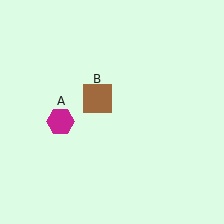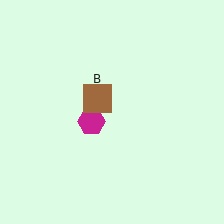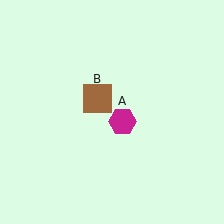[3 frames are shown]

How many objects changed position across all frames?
1 object changed position: magenta hexagon (object A).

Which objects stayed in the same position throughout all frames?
Brown square (object B) remained stationary.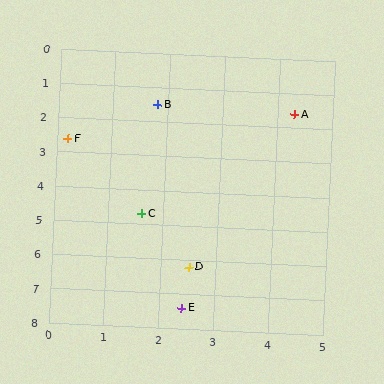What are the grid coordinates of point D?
Point D is at approximately (2.5, 6.2).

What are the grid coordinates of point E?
Point E is at approximately (2.4, 7.4).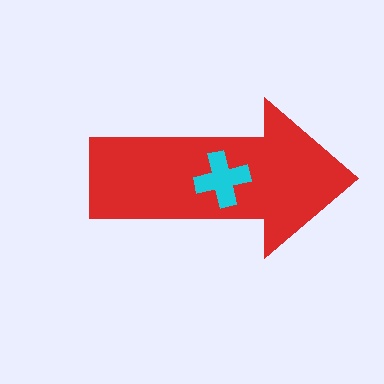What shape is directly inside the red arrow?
The cyan cross.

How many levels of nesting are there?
2.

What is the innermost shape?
The cyan cross.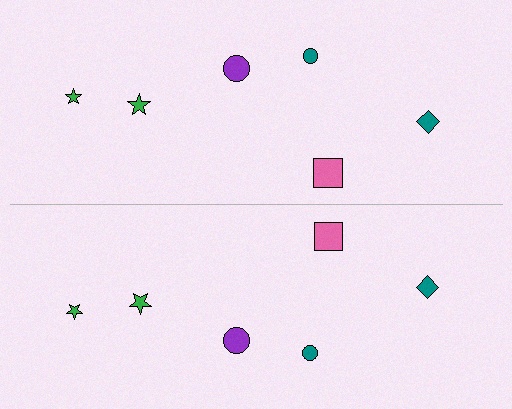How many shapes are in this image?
There are 12 shapes in this image.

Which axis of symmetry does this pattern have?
The pattern has a horizontal axis of symmetry running through the center of the image.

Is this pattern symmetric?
Yes, this pattern has bilateral (reflection) symmetry.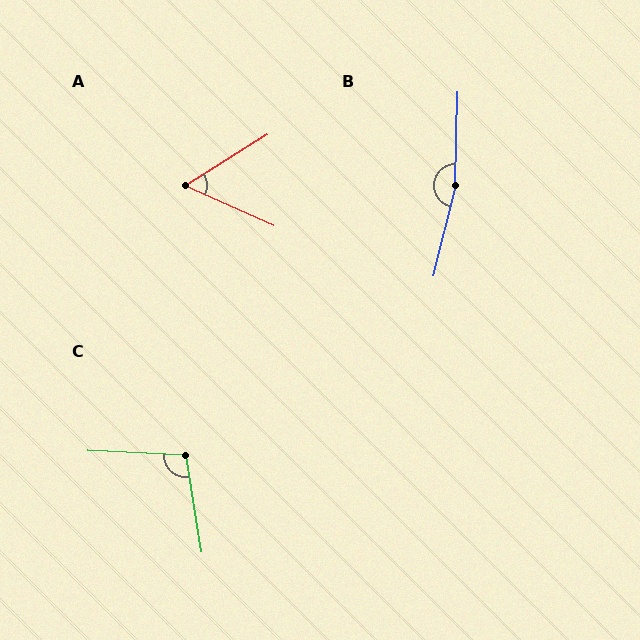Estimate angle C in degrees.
Approximately 102 degrees.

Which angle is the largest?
B, at approximately 167 degrees.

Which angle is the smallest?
A, at approximately 56 degrees.